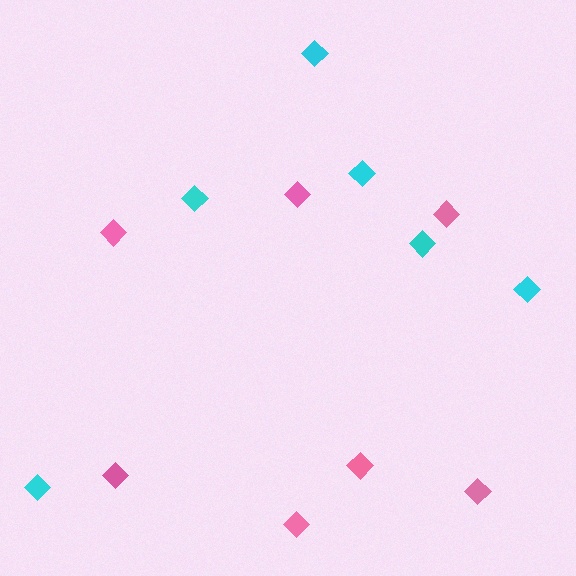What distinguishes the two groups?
There are 2 groups: one group of pink diamonds (7) and one group of cyan diamonds (6).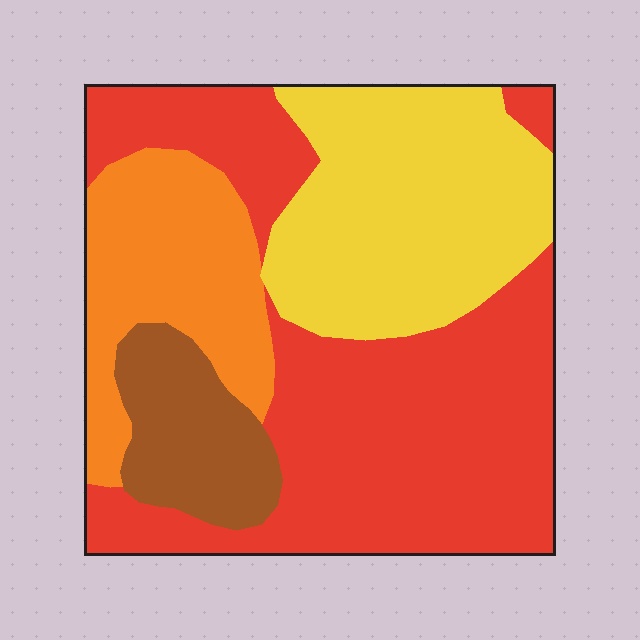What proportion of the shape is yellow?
Yellow takes up between a quarter and a half of the shape.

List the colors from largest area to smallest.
From largest to smallest: red, yellow, orange, brown.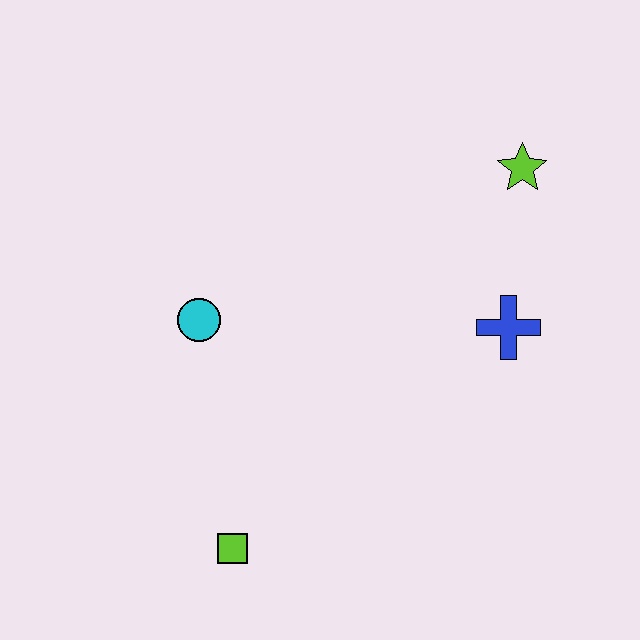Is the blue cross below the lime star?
Yes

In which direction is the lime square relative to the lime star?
The lime square is below the lime star.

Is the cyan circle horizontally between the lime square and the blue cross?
No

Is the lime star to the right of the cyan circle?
Yes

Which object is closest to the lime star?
The blue cross is closest to the lime star.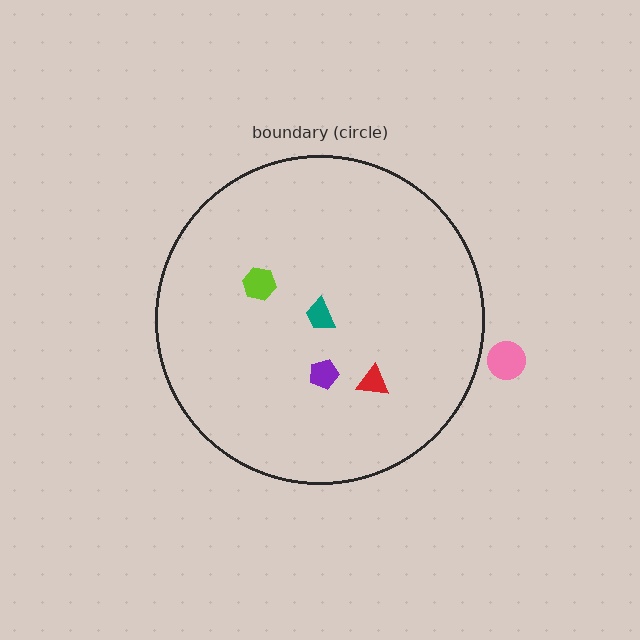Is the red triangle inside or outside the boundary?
Inside.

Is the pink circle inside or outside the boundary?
Outside.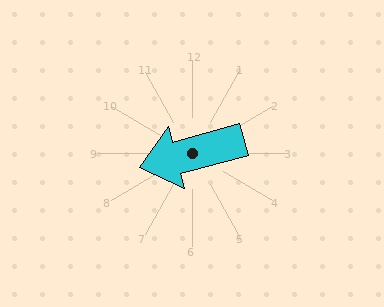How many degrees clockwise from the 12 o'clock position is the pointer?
Approximately 255 degrees.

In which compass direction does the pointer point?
West.